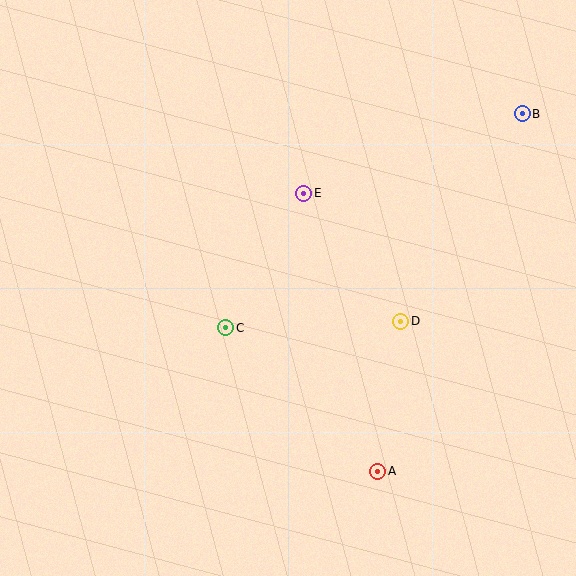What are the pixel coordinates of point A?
Point A is at (378, 471).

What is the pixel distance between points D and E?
The distance between D and E is 160 pixels.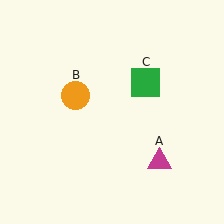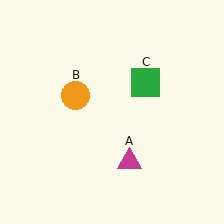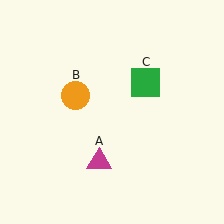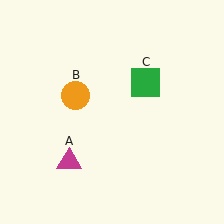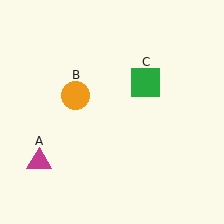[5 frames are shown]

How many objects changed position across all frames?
1 object changed position: magenta triangle (object A).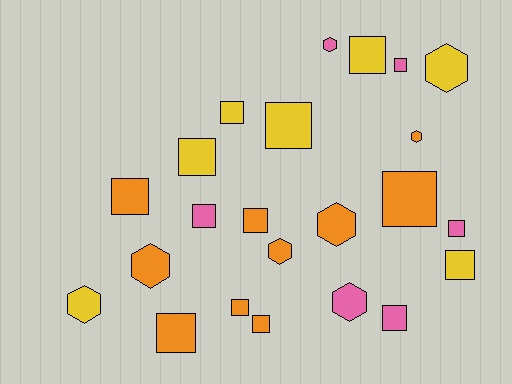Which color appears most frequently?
Orange, with 10 objects.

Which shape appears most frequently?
Square, with 15 objects.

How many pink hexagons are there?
There are 2 pink hexagons.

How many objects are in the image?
There are 23 objects.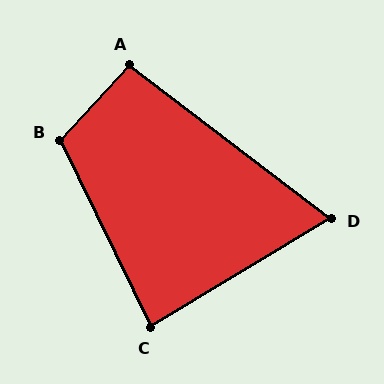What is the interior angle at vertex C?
Approximately 85 degrees (acute).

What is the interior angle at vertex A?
Approximately 95 degrees (obtuse).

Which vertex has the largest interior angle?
B, at approximately 112 degrees.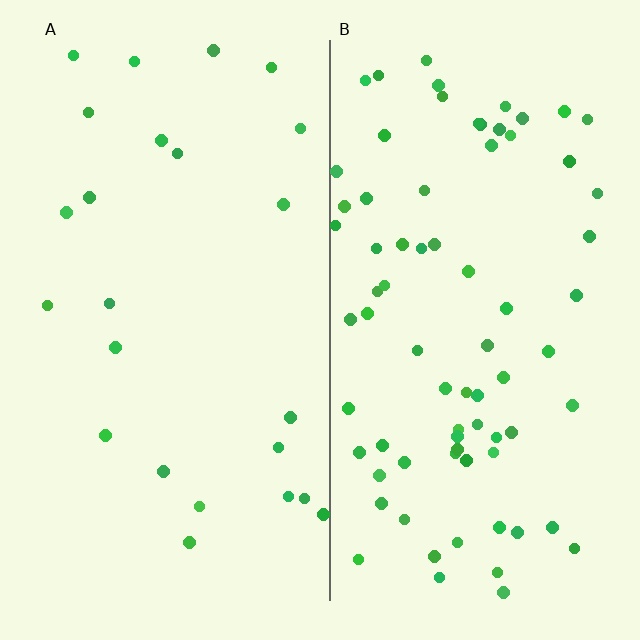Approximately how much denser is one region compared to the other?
Approximately 3.2× — region B over region A.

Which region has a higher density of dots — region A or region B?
B (the right).